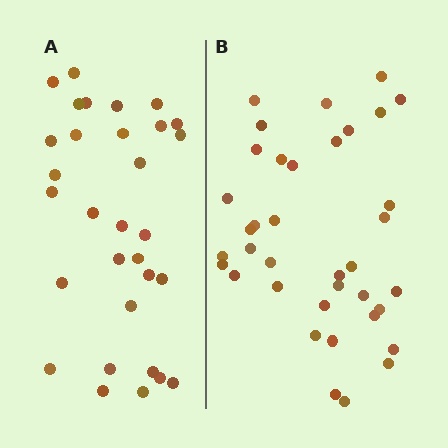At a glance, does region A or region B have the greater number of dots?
Region B (the right region) has more dots.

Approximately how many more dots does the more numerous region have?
Region B has about 6 more dots than region A.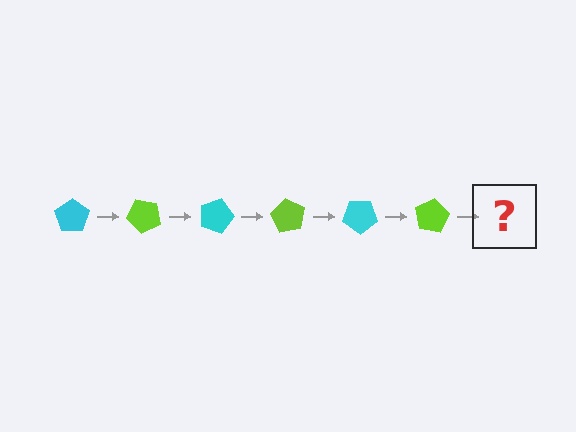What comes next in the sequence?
The next element should be a cyan pentagon, rotated 270 degrees from the start.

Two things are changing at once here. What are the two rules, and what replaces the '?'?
The two rules are that it rotates 45 degrees each step and the color cycles through cyan and lime. The '?' should be a cyan pentagon, rotated 270 degrees from the start.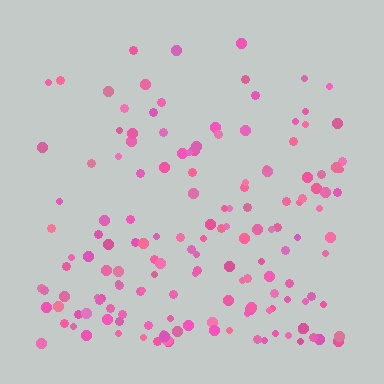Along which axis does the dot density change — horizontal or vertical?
Vertical.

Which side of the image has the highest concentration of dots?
The bottom.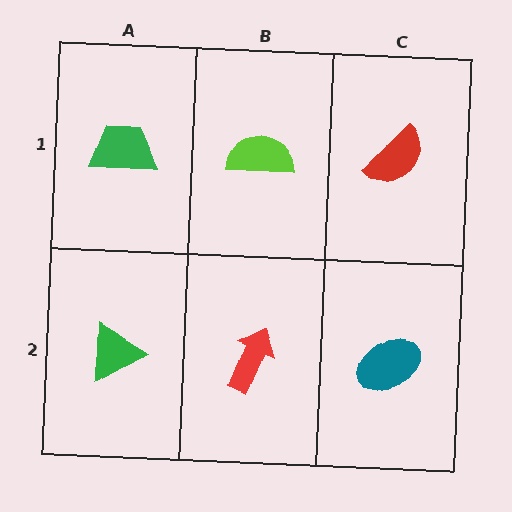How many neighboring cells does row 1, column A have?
2.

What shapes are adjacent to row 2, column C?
A red semicircle (row 1, column C), a red arrow (row 2, column B).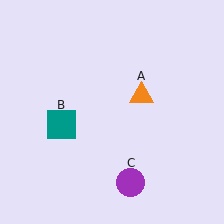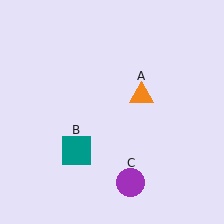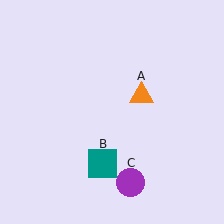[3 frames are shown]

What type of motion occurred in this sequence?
The teal square (object B) rotated counterclockwise around the center of the scene.